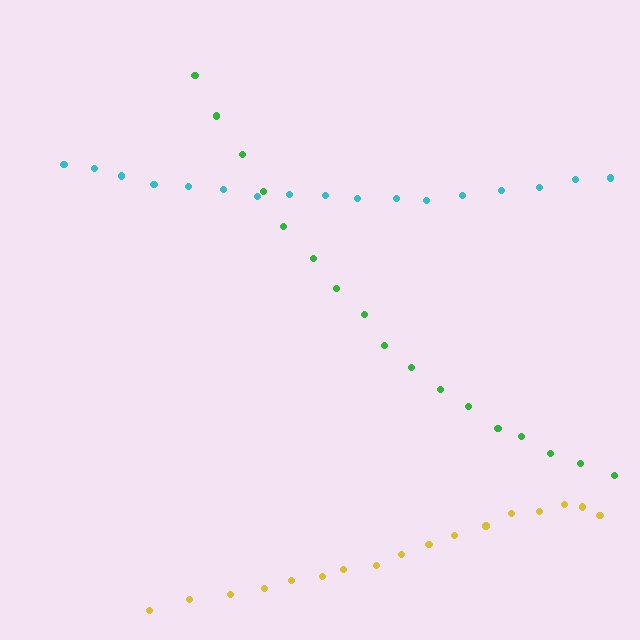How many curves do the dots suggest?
There are 3 distinct paths.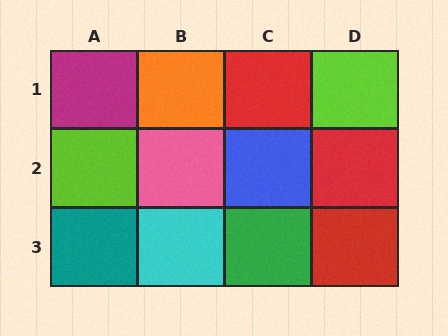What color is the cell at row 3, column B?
Cyan.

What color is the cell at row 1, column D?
Lime.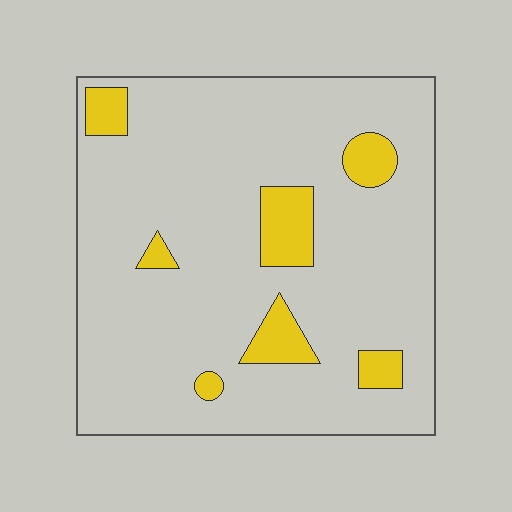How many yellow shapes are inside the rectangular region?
7.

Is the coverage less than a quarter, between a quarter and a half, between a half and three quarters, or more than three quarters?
Less than a quarter.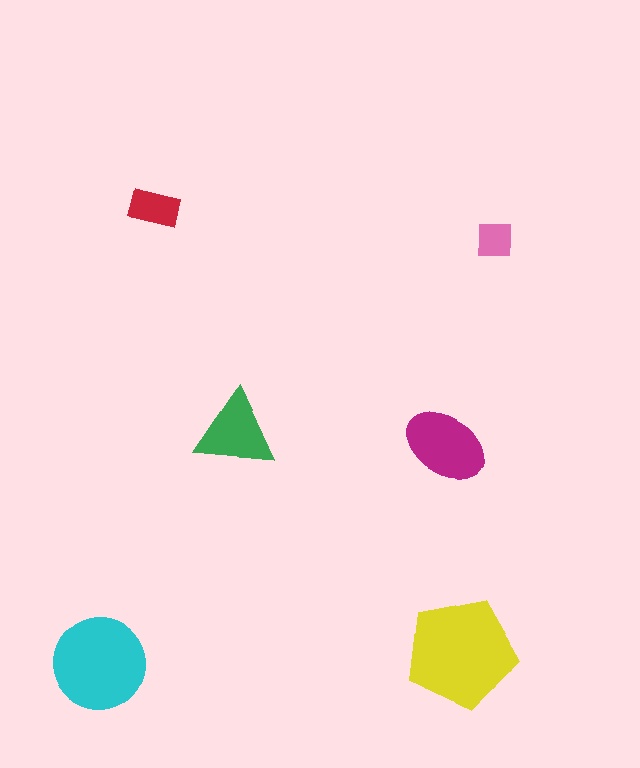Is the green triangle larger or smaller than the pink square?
Larger.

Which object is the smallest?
The pink square.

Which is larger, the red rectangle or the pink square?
The red rectangle.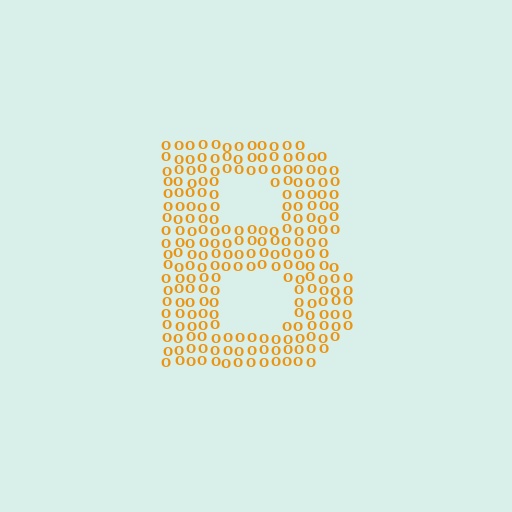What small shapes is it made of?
It is made of small letter O's.